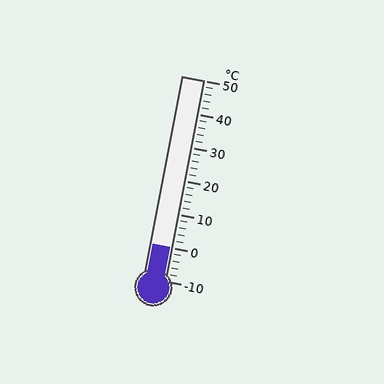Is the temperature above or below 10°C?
The temperature is below 10°C.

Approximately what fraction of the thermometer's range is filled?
The thermometer is filled to approximately 15% of its range.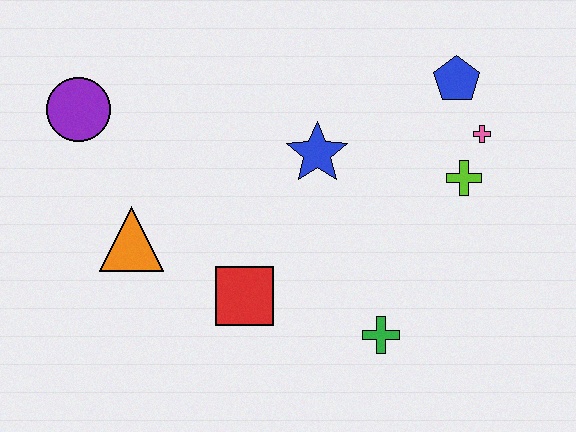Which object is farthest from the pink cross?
The purple circle is farthest from the pink cross.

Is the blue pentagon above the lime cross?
Yes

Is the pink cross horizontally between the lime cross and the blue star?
No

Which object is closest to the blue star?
The lime cross is closest to the blue star.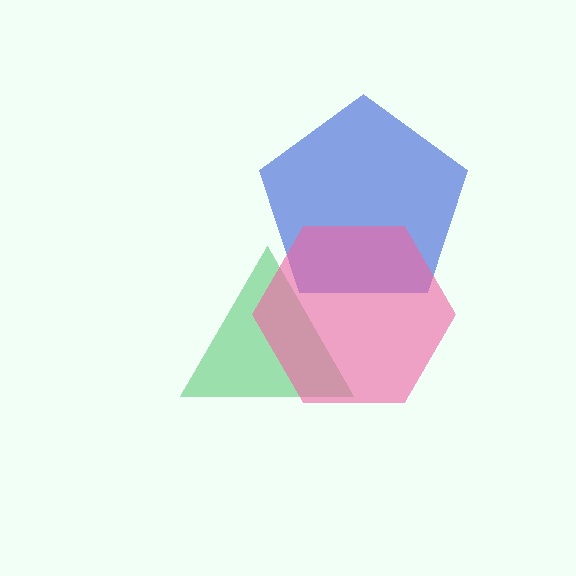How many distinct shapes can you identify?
There are 3 distinct shapes: a blue pentagon, a green triangle, a pink hexagon.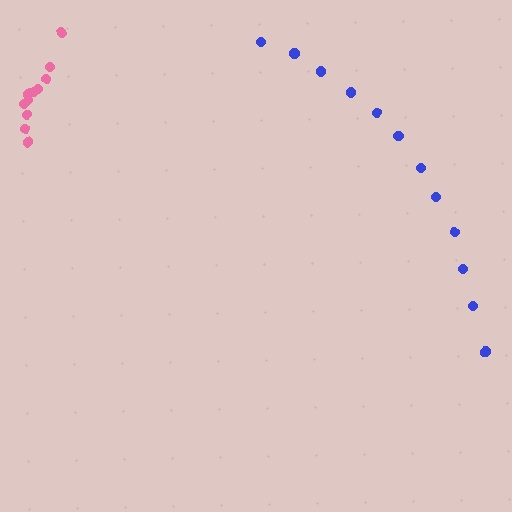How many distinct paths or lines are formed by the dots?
There are 2 distinct paths.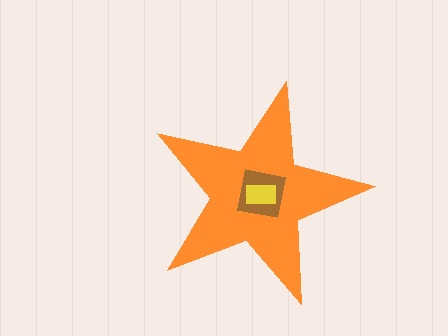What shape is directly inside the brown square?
The yellow rectangle.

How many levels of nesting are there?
3.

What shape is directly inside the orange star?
The brown square.